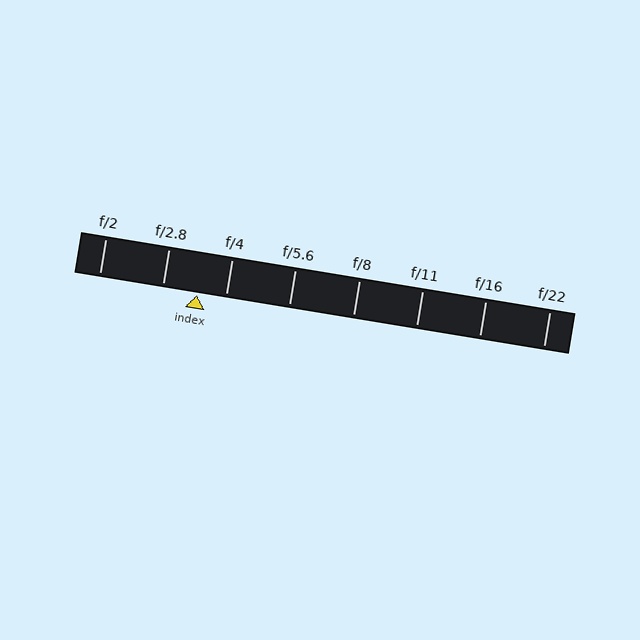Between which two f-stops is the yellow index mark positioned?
The index mark is between f/2.8 and f/4.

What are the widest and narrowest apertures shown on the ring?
The widest aperture shown is f/2 and the narrowest is f/22.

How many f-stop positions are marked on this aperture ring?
There are 8 f-stop positions marked.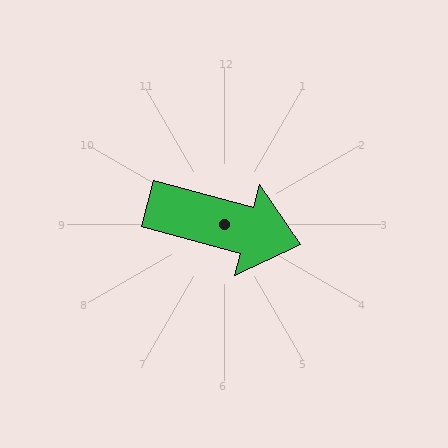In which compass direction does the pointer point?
East.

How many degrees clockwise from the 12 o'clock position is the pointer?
Approximately 105 degrees.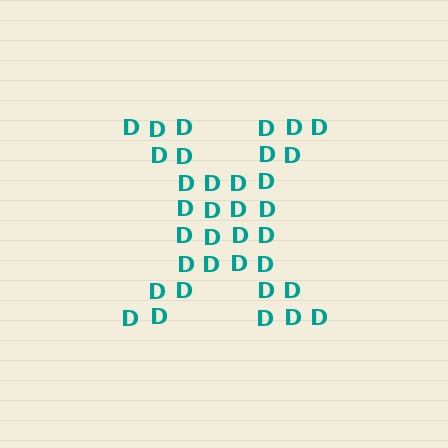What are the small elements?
The small elements are letter D's.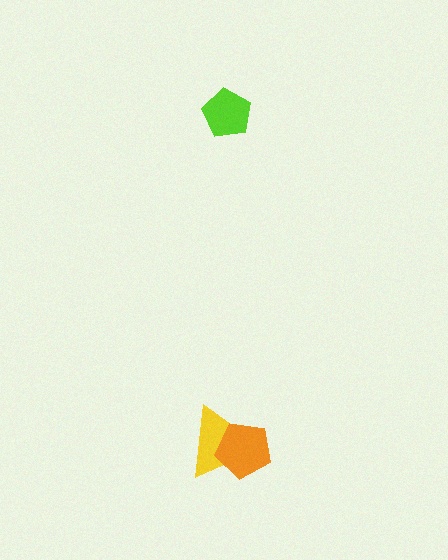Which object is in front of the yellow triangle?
The orange pentagon is in front of the yellow triangle.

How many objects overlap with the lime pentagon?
0 objects overlap with the lime pentagon.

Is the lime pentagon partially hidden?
No, no other shape covers it.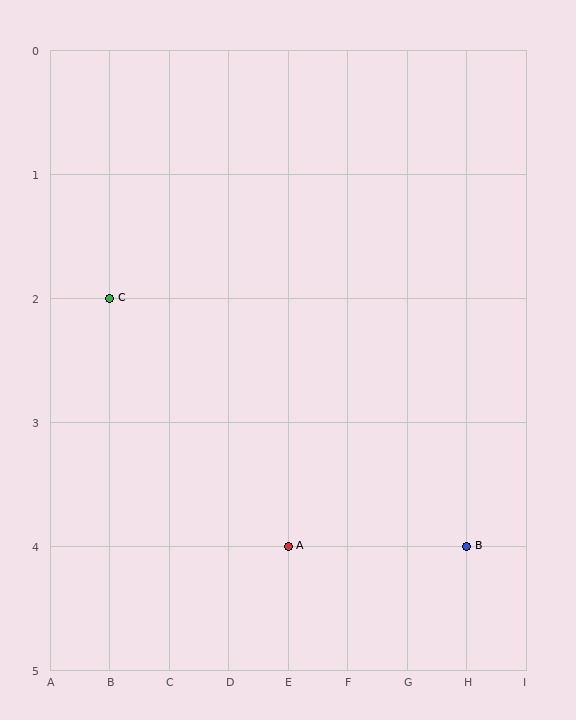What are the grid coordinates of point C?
Point C is at grid coordinates (B, 2).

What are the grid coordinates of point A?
Point A is at grid coordinates (E, 4).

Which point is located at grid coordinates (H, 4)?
Point B is at (H, 4).